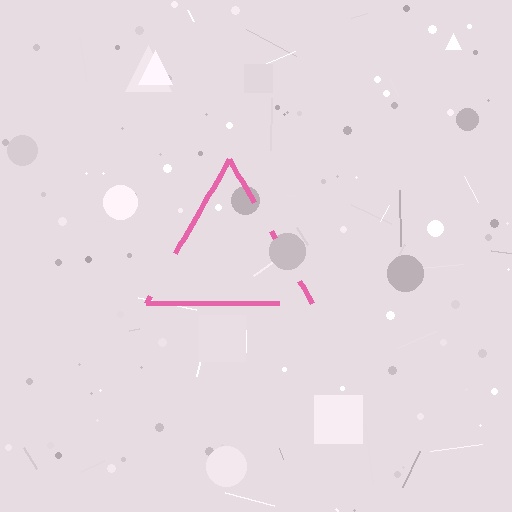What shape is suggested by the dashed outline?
The dashed outline suggests a triangle.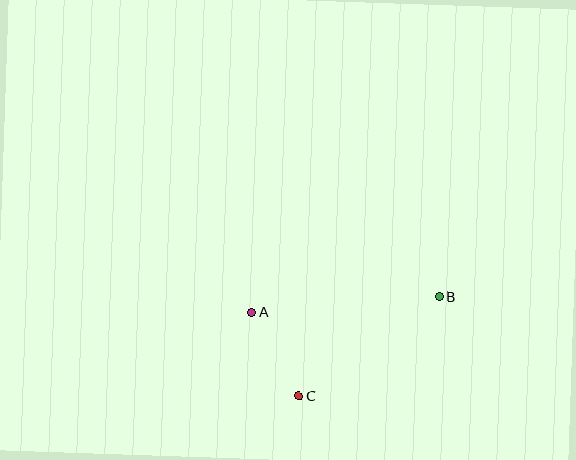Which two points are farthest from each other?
Points A and B are farthest from each other.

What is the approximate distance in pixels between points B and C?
The distance between B and C is approximately 171 pixels.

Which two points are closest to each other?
Points A and C are closest to each other.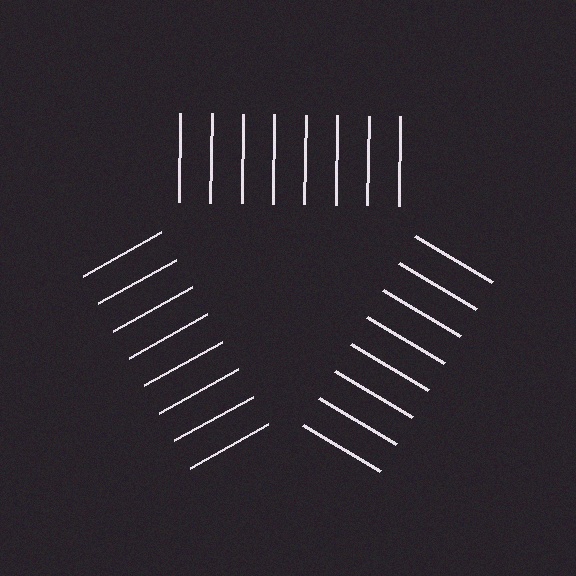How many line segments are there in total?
24 — 8 along each of the 3 edges.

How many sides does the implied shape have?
3 sides — the line-ends trace a triangle.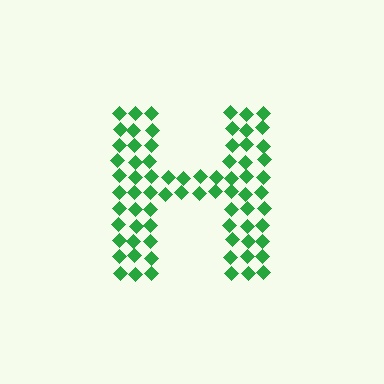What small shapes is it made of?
It is made of small diamonds.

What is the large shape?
The large shape is the letter H.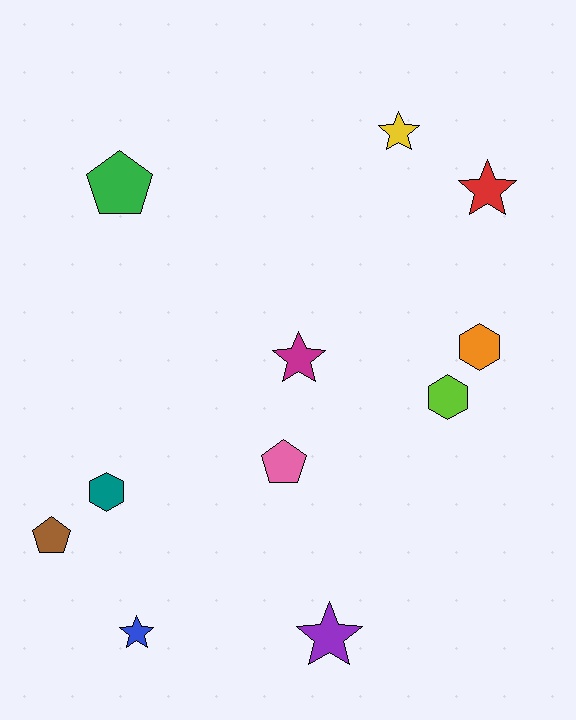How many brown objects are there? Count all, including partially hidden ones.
There is 1 brown object.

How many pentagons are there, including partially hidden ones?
There are 3 pentagons.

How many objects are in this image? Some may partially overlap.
There are 11 objects.